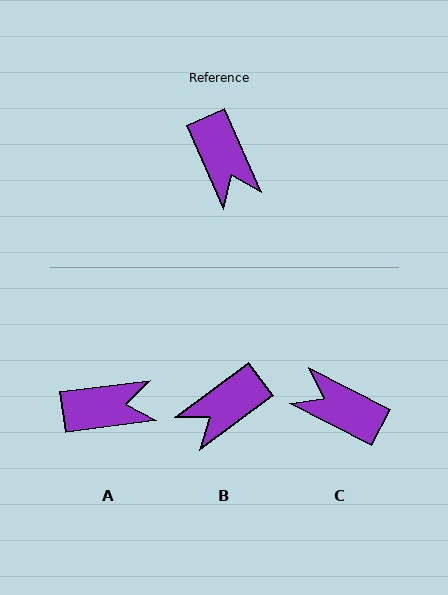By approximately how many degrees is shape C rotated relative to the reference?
Approximately 141 degrees clockwise.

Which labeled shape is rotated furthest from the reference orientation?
C, about 141 degrees away.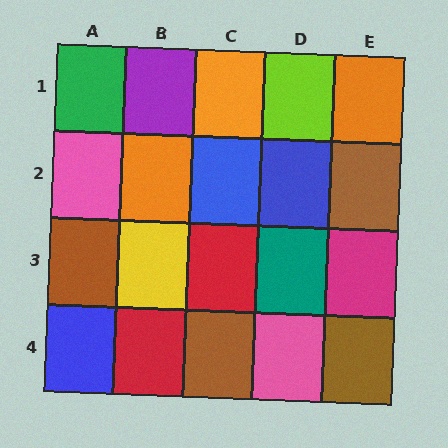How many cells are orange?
3 cells are orange.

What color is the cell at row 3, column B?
Yellow.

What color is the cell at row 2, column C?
Blue.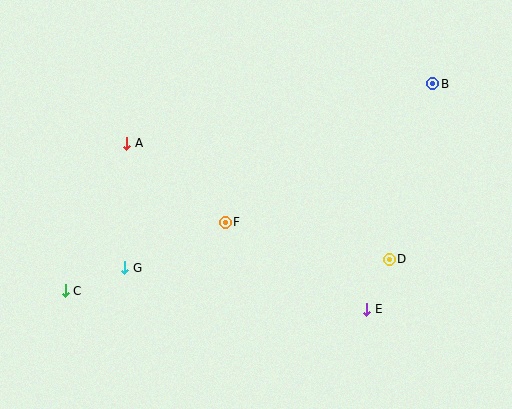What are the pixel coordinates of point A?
Point A is at (127, 143).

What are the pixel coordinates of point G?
Point G is at (125, 268).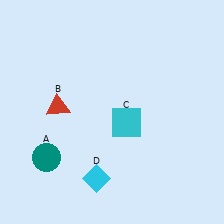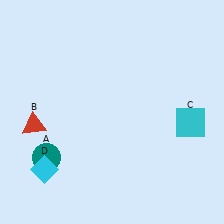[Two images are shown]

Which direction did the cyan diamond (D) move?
The cyan diamond (D) moved left.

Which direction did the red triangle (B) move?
The red triangle (B) moved left.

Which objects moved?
The objects that moved are: the red triangle (B), the cyan square (C), the cyan diamond (D).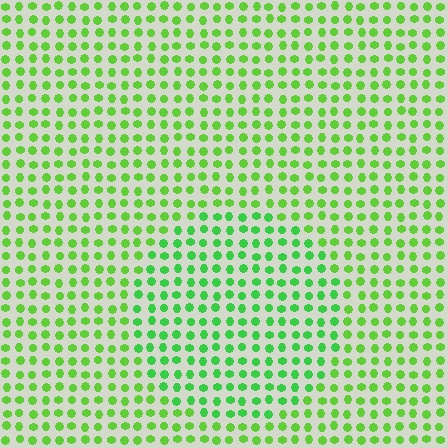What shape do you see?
I see a circle.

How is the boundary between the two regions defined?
The boundary is defined purely by a slight shift in hue (about 22 degrees). Spacing, size, and orientation are identical on both sides.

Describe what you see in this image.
The image is filled with small lime elements in a uniform arrangement. A circle-shaped region is visible where the elements are tinted to a slightly different hue, forming a subtle color boundary.